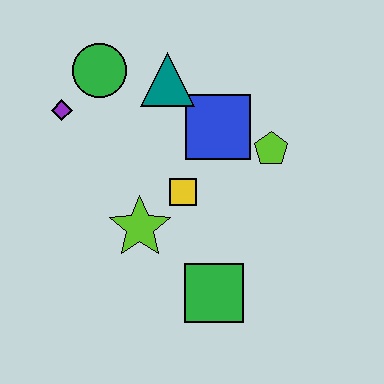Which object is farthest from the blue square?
The green square is farthest from the blue square.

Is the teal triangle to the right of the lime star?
Yes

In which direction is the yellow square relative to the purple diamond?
The yellow square is to the right of the purple diamond.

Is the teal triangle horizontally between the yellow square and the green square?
No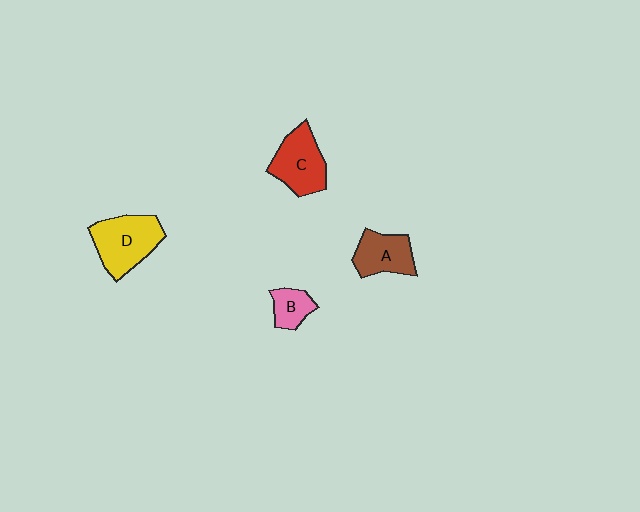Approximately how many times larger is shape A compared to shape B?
Approximately 1.6 times.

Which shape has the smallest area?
Shape B (pink).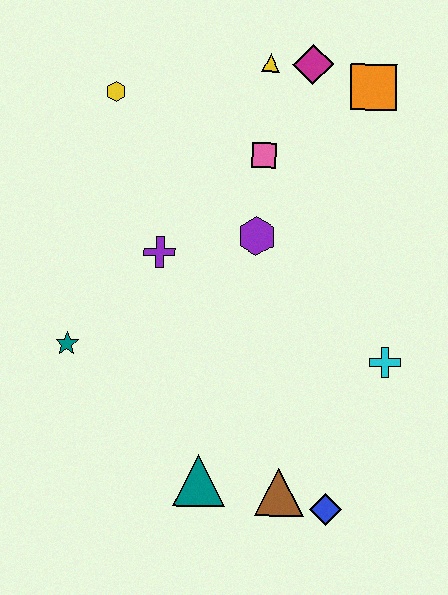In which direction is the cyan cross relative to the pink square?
The cyan cross is below the pink square.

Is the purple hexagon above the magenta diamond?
No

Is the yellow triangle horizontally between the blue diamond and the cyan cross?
No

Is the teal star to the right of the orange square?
No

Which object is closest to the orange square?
The magenta diamond is closest to the orange square.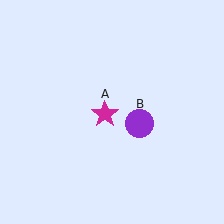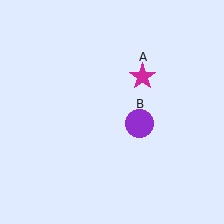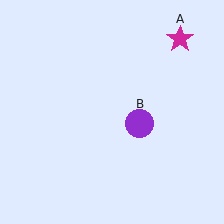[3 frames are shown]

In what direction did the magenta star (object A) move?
The magenta star (object A) moved up and to the right.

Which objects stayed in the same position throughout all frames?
Purple circle (object B) remained stationary.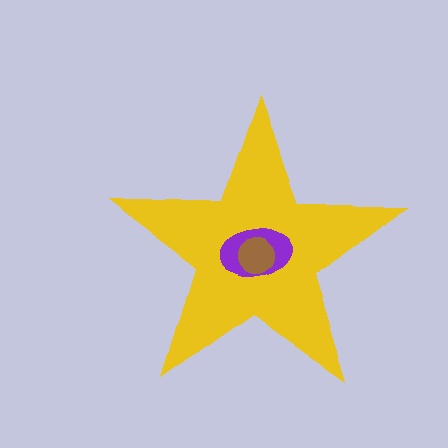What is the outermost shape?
The yellow star.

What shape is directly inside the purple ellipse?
The brown circle.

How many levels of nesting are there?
3.